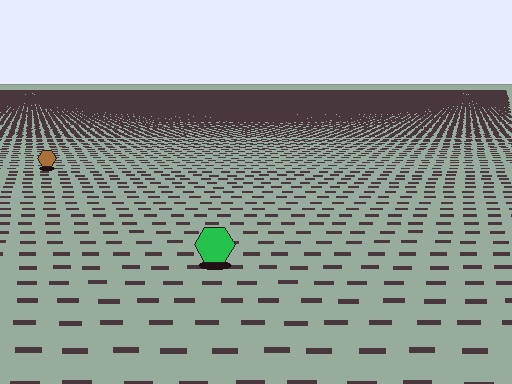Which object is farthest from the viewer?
The brown hexagon is farthest from the viewer. It appears smaller and the ground texture around it is denser.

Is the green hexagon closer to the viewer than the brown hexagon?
Yes. The green hexagon is closer — you can tell from the texture gradient: the ground texture is coarser near it.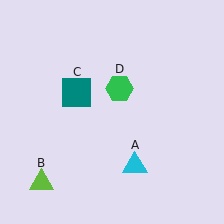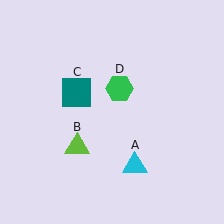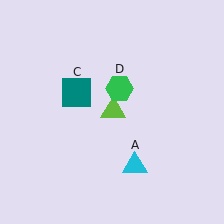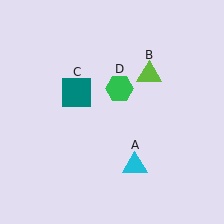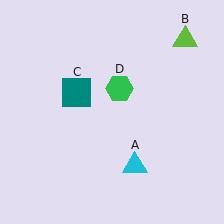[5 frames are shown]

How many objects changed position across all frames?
1 object changed position: lime triangle (object B).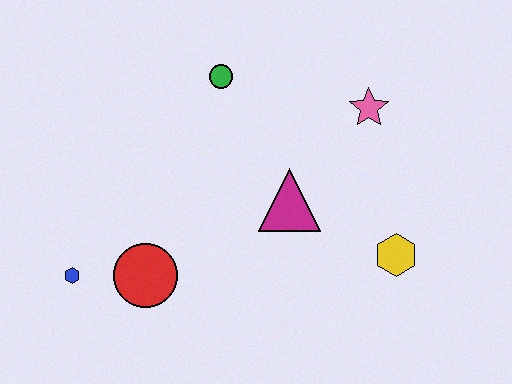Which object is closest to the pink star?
The magenta triangle is closest to the pink star.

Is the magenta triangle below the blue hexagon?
No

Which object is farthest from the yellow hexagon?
The blue hexagon is farthest from the yellow hexagon.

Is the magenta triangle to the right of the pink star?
No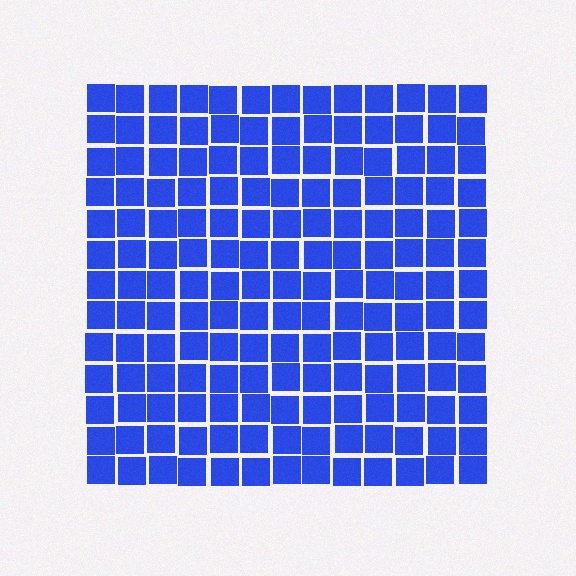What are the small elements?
The small elements are squares.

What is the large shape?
The large shape is a square.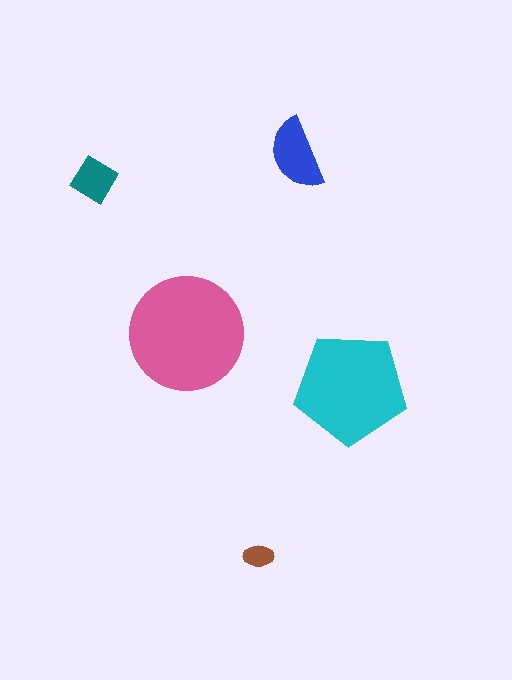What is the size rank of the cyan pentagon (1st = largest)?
2nd.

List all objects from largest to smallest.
The pink circle, the cyan pentagon, the blue semicircle, the teal diamond, the brown ellipse.